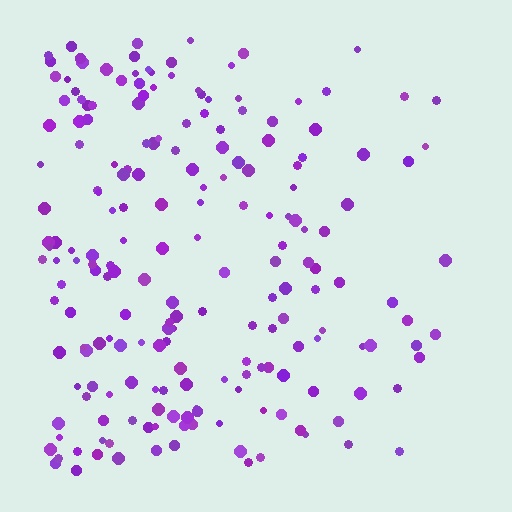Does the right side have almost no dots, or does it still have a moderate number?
Still a moderate number, just noticeably fewer than the left.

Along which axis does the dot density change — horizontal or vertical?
Horizontal.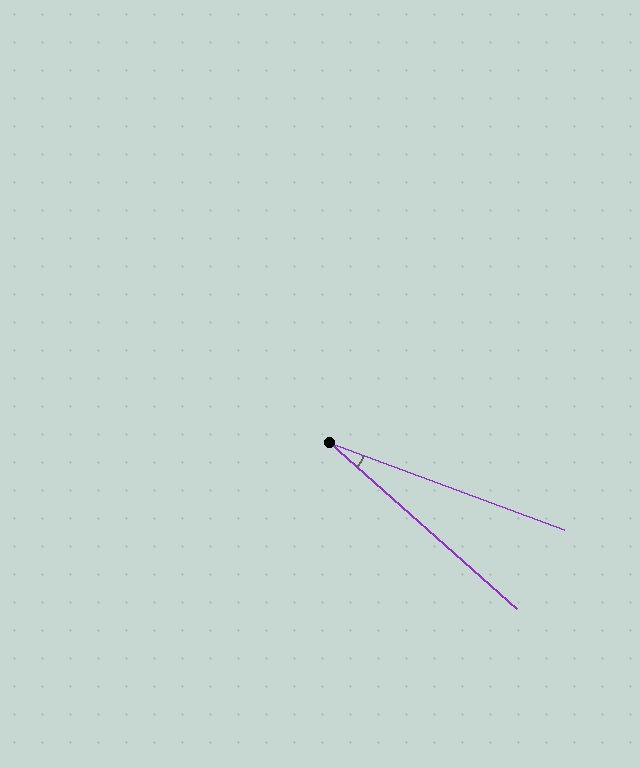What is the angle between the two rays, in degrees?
Approximately 21 degrees.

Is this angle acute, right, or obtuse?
It is acute.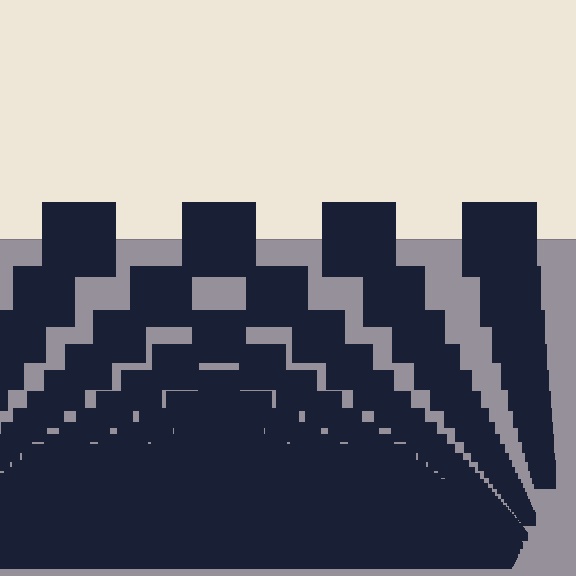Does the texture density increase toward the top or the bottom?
Density increases toward the bottom.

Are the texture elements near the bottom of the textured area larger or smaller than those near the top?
Smaller. The gradient is inverted — elements near the bottom are smaller and denser.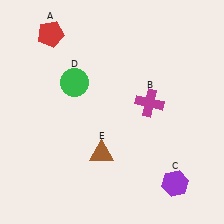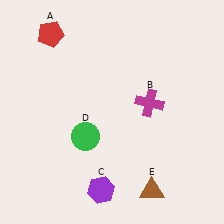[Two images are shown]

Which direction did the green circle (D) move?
The green circle (D) moved down.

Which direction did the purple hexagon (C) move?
The purple hexagon (C) moved left.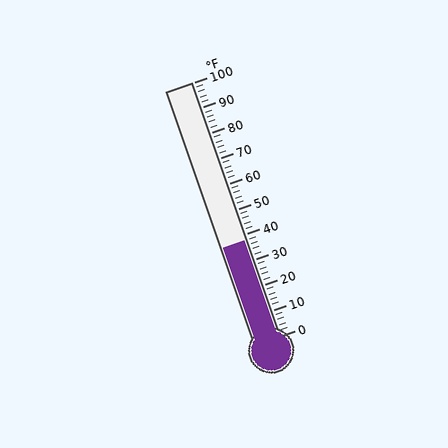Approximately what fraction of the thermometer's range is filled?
The thermometer is filled to approximately 40% of its range.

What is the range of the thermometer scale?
The thermometer scale ranges from 0°F to 100°F.